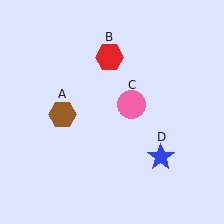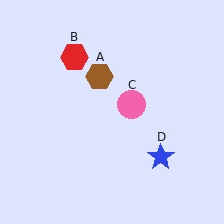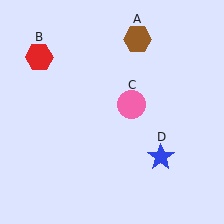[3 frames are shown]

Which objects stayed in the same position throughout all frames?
Pink circle (object C) and blue star (object D) remained stationary.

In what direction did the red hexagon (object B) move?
The red hexagon (object B) moved left.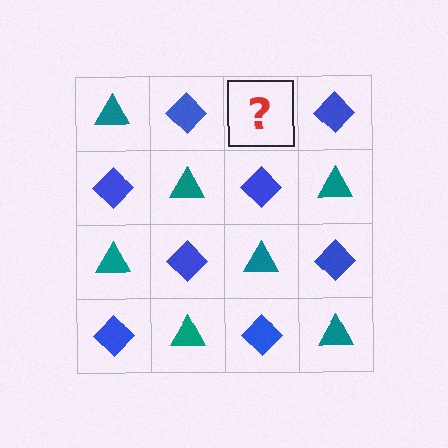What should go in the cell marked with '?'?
The missing cell should contain a teal triangle.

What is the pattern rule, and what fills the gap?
The rule is that it alternates teal triangle and blue diamond in a checkerboard pattern. The gap should be filled with a teal triangle.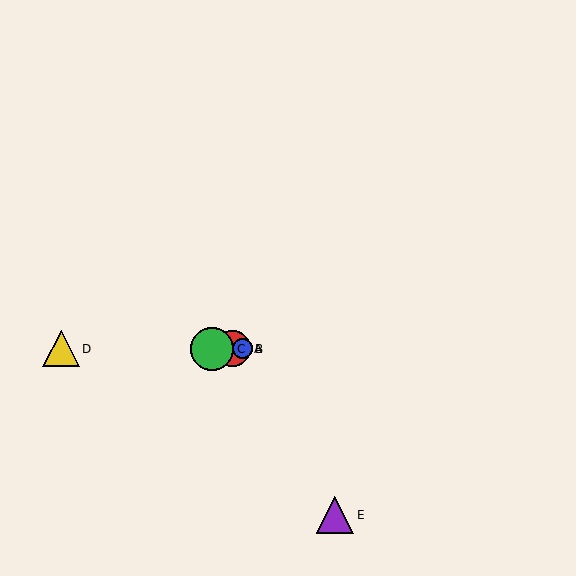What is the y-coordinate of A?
Object A is at y≈349.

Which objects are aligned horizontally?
Objects A, B, C, D are aligned horizontally.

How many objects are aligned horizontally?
4 objects (A, B, C, D) are aligned horizontally.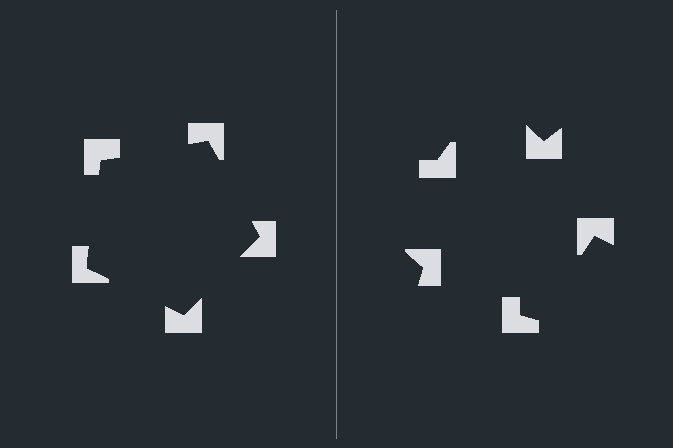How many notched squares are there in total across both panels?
10 — 5 on each side.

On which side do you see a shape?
An illusory pentagon appears on the left side. On the right side the wedge cuts are rotated, so no coherent shape forms.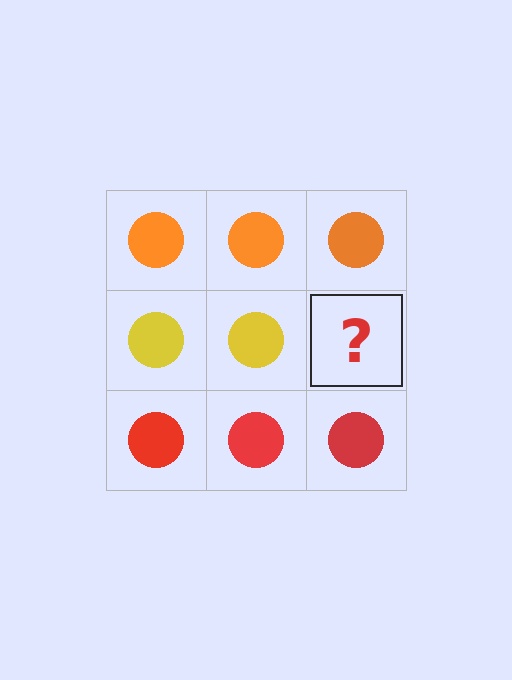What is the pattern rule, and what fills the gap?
The rule is that each row has a consistent color. The gap should be filled with a yellow circle.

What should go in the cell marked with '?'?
The missing cell should contain a yellow circle.